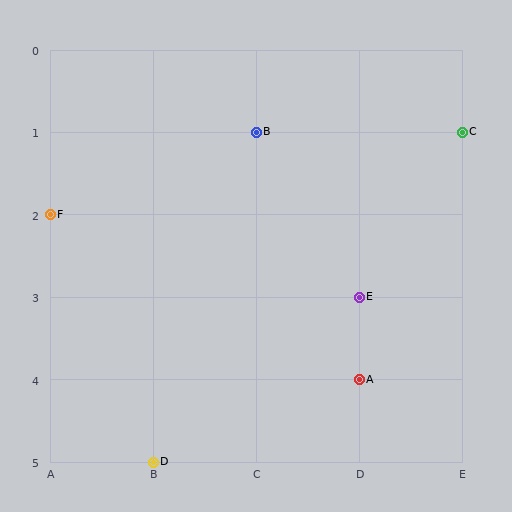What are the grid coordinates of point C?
Point C is at grid coordinates (E, 1).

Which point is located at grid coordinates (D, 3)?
Point E is at (D, 3).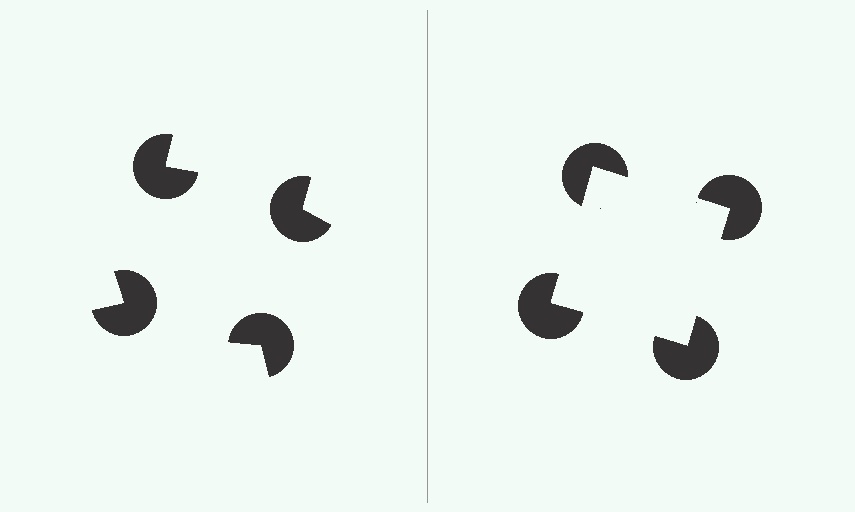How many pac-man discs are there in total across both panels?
8 — 4 on each side.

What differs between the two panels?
The pac-man discs are positioned identically on both sides; only the wedge orientations differ. On the right they align to a square; on the left they are misaligned.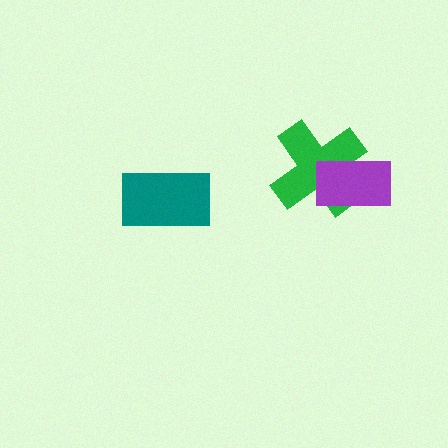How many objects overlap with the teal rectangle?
0 objects overlap with the teal rectangle.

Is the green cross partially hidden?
Yes, it is partially covered by another shape.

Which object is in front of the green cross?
The purple rectangle is in front of the green cross.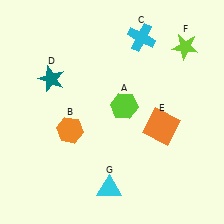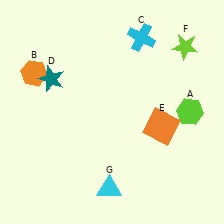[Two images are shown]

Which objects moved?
The objects that moved are: the lime hexagon (A), the orange hexagon (B).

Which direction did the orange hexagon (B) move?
The orange hexagon (B) moved up.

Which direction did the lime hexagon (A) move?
The lime hexagon (A) moved right.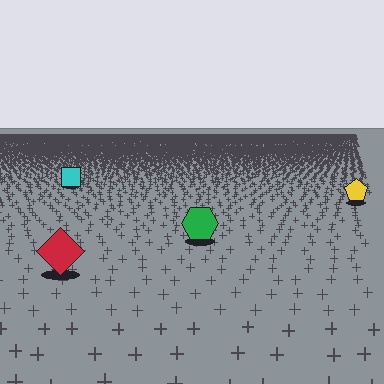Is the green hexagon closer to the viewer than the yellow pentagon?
Yes. The green hexagon is closer — you can tell from the texture gradient: the ground texture is coarser near it.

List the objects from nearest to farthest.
From nearest to farthest: the red diamond, the green hexagon, the yellow pentagon, the cyan square.